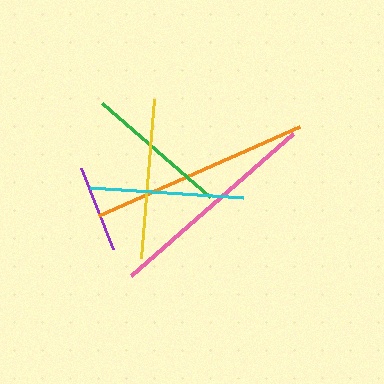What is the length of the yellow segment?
The yellow segment is approximately 159 pixels long.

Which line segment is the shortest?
The purple line is the shortest at approximately 86 pixels.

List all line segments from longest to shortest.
From longest to shortest: orange, pink, yellow, cyan, green, purple.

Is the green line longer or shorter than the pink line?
The pink line is longer than the green line.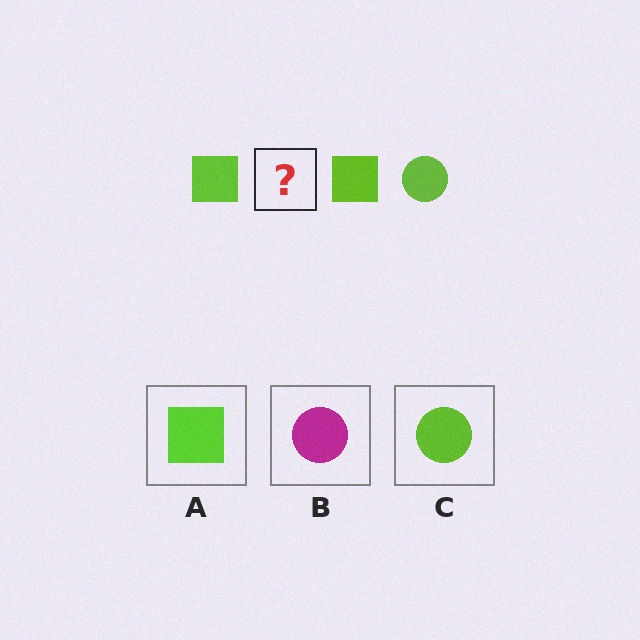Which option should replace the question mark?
Option C.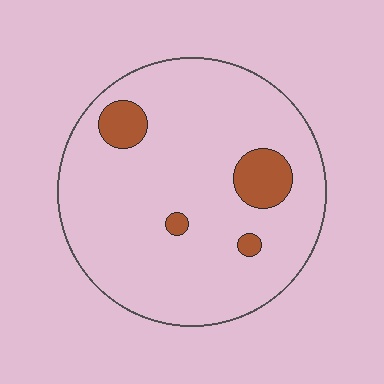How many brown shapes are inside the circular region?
4.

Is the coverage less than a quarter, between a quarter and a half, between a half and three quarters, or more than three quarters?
Less than a quarter.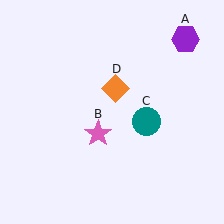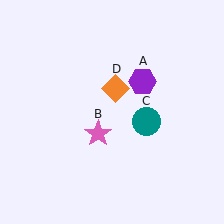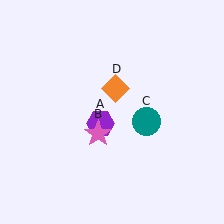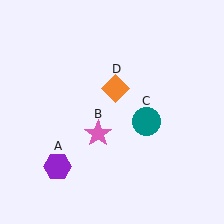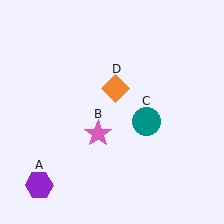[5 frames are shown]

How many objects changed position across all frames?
1 object changed position: purple hexagon (object A).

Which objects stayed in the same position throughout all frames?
Pink star (object B) and teal circle (object C) and orange diamond (object D) remained stationary.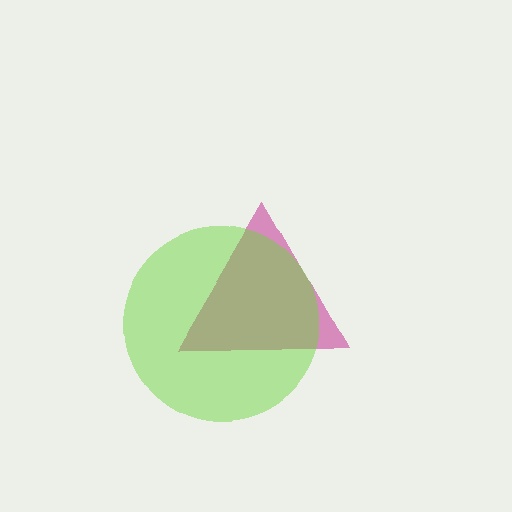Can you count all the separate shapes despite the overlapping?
Yes, there are 2 separate shapes.